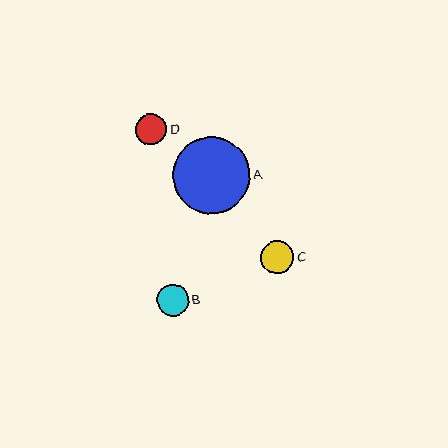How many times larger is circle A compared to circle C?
Circle A is approximately 2.3 times the size of circle C.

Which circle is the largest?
Circle A is the largest with a size of approximately 77 pixels.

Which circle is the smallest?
Circle D is the smallest with a size of approximately 32 pixels.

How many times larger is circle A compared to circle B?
Circle A is approximately 2.4 times the size of circle B.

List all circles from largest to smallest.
From largest to smallest: A, C, B, D.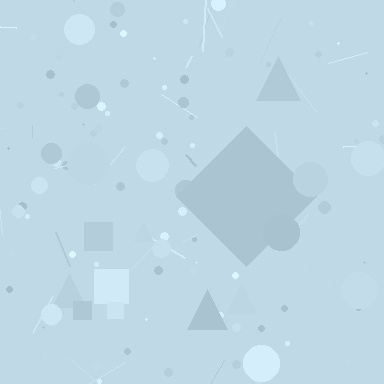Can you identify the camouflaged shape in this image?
The camouflaged shape is a diamond.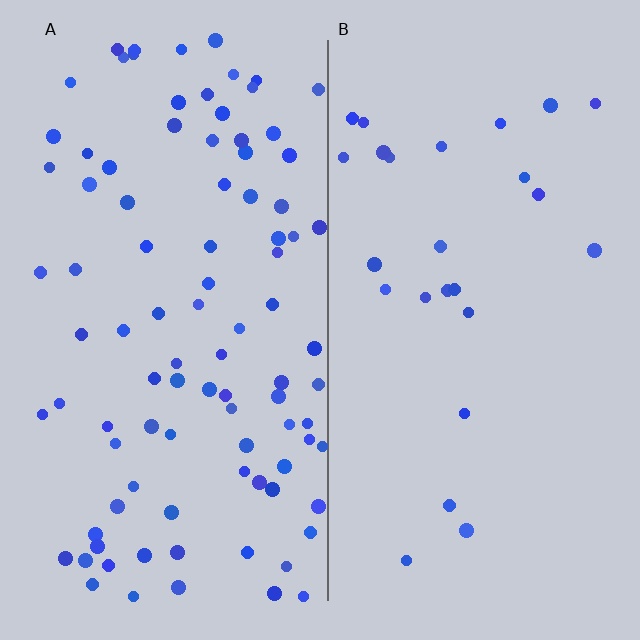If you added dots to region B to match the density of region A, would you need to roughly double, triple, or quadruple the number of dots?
Approximately quadruple.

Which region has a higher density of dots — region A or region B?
A (the left).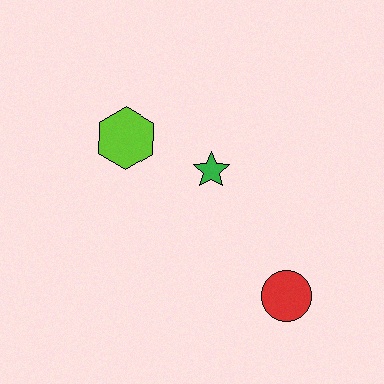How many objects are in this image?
There are 3 objects.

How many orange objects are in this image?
There are no orange objects.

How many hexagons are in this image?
There is 1 hexagon.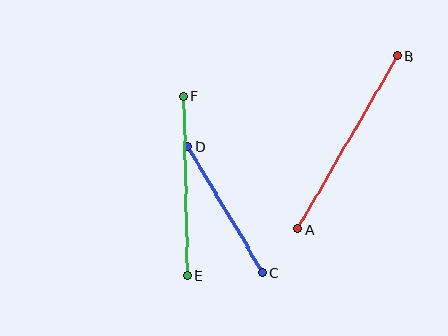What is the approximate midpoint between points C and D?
The midpoint is at approximately (225, 210) pixels.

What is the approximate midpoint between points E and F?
The midpoint is at approximately (185, 186) pixels.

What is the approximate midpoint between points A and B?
The midpoint is at approximately (347, 142) pixels.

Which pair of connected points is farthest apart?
Points A and B are farthest apart.